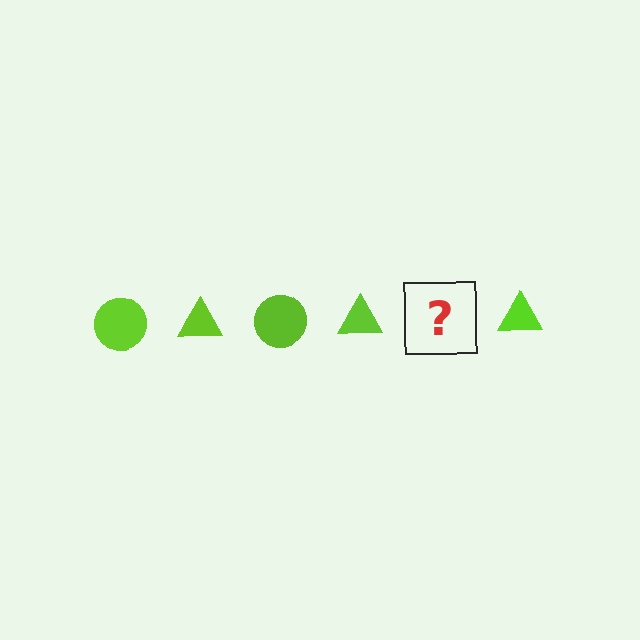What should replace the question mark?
The question mark should be replaced with a lime circle.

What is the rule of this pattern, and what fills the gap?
The rule is that the pattern cycles through circle, triangle shapes in lime. The gap should be filled with a lime circle.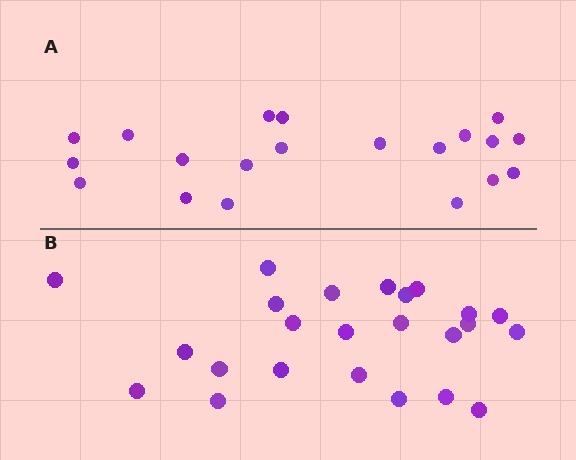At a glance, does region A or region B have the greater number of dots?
Region B (the bottom region) has more dots.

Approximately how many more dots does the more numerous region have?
Region B has about 4 more dots than region A.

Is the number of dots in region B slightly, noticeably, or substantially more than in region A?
Region B has only slightly more — the two regions are fairly close. The ratio is roughly 1.2 to 1.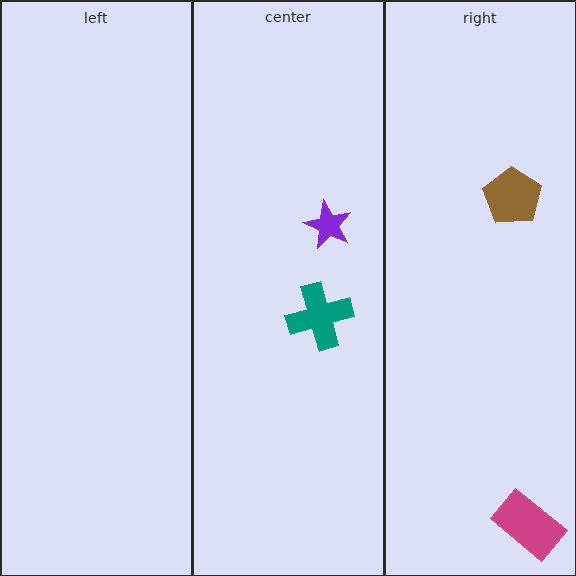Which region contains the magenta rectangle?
The right region.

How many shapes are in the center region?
2.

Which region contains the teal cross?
The center region.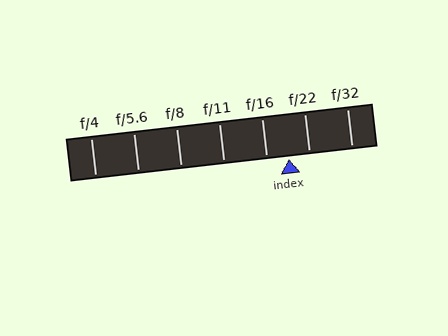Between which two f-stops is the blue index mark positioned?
The index mark is between f/16 and f/22.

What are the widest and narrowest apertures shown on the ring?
The widest aperture shown is f/4 and the narrowest is f/32.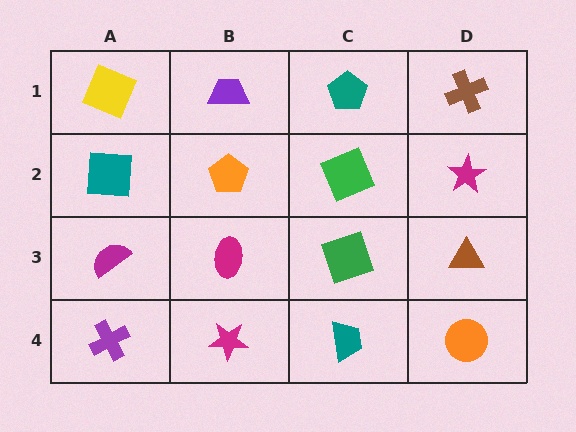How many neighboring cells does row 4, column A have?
2.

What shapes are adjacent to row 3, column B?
An orange pentagon (row 2, column B), a magenta star (row 4, column B), a magenta semicircle (row 3, column A), a green square (row 3, column C).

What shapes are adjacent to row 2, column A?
A yellow square (row 1, column A), a magenta semicircle (row 3, column A), an orange pentagon (row 2, column B).